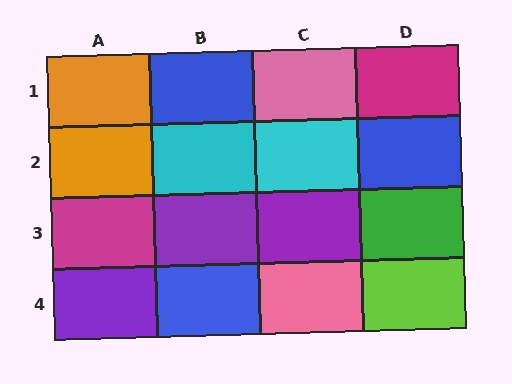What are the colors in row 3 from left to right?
Magenta, purple, purple, green.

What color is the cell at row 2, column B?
Cyan.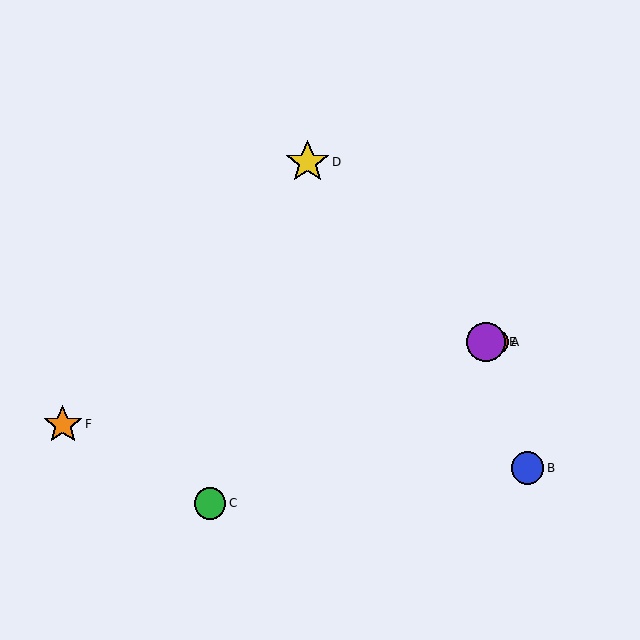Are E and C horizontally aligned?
No, E is at y≈342 and C is at y≈503.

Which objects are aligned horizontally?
Objects A, E are aligned horizontally.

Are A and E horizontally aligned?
Yes, both are at y≈342.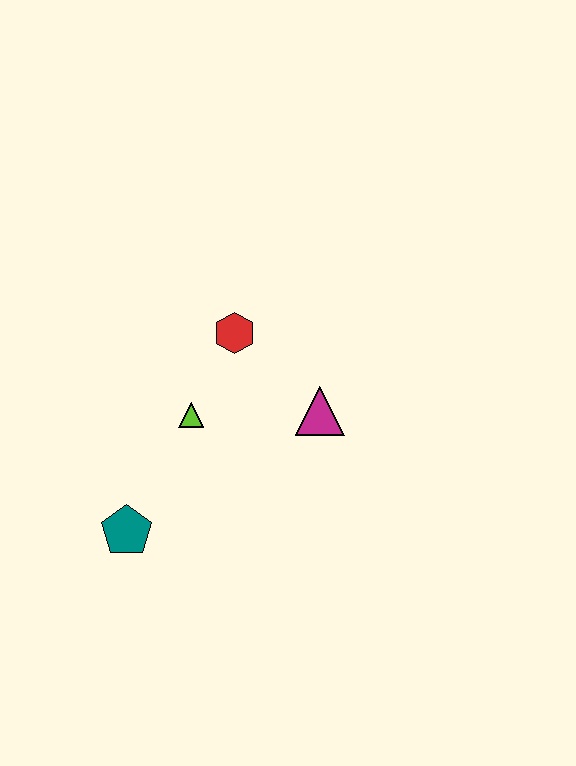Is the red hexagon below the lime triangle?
No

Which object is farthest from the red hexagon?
The teal pentagon is farthest from the red hexagon.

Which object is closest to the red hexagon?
The lime triangle is closest to the red hexagon.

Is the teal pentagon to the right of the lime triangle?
No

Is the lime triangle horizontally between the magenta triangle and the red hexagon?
No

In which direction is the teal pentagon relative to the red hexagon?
The teal pentagon is below the red hexagon.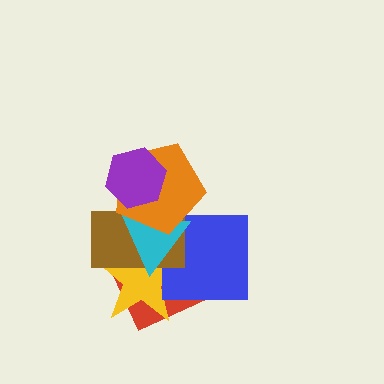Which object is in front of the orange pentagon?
The purple hexagon is in front of the orange pentagon.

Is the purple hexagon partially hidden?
No, no other shape covers it.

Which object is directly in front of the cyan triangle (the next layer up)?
The orange pentagon is directly in front of the cyan triangle.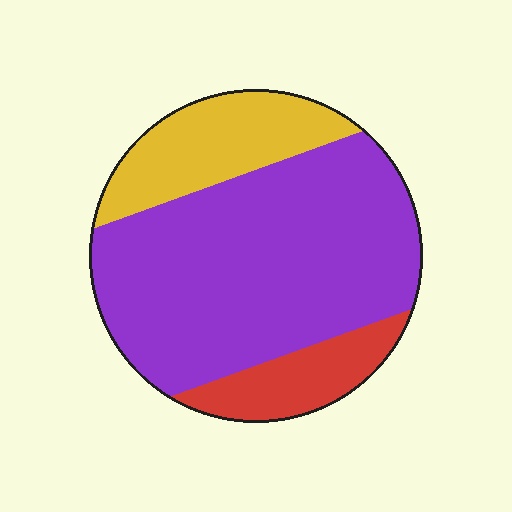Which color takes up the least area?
Red, at roughly 15%.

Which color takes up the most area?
Purple, at roughly 65%.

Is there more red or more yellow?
Yellow.